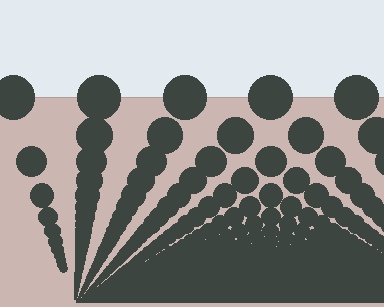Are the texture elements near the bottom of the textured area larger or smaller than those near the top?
Smaller. The gradient is inverted — elements near the bottom are smaller and denser.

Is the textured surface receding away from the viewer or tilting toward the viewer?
The surface appears to tilt toward the viewer. Texture elements get larger and sparser toward the top.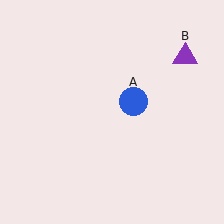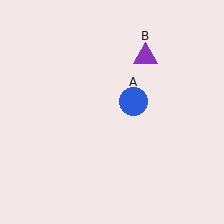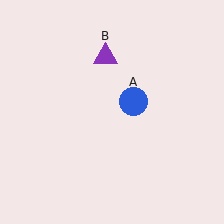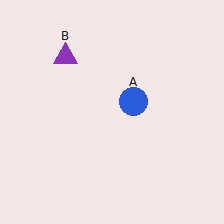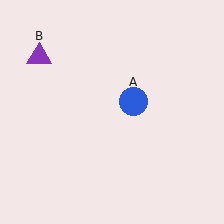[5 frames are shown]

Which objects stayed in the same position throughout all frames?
Blue circle (object A) remained stationary.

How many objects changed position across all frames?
1 object changed position: purple triangle (object B).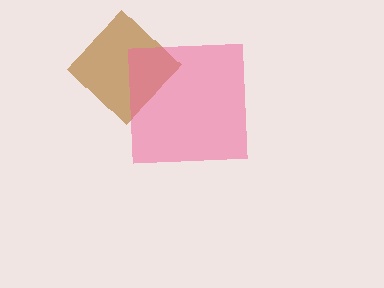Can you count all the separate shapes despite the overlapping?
Yes, there are 2 separate shapes.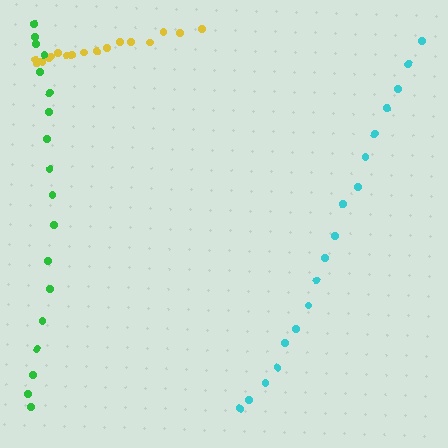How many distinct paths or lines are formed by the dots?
There are 3 distinct paths.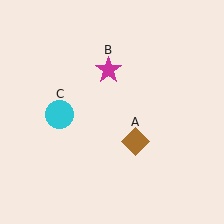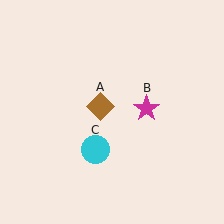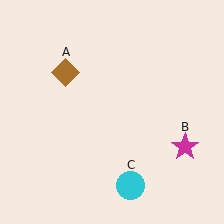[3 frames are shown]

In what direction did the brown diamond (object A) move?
The brown diamond (object A) moved up and to the left.